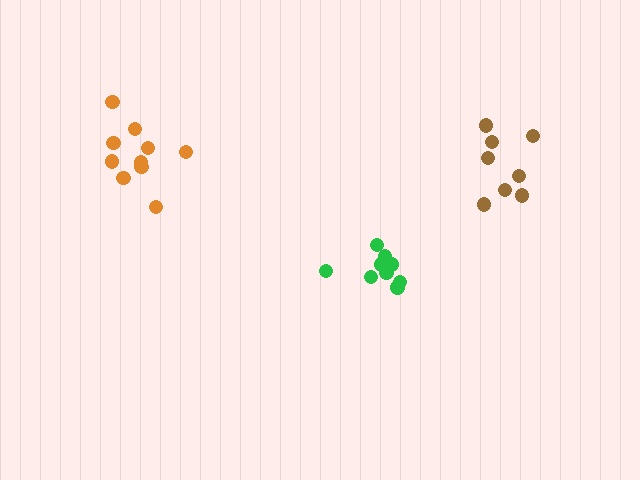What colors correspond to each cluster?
The clusters are colored: brown, green, orange.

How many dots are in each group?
Group 1: 8 dots, Group 2: 9 dots, Group 3: 10 dots (27 total).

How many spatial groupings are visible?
There are 3 spatial groupings.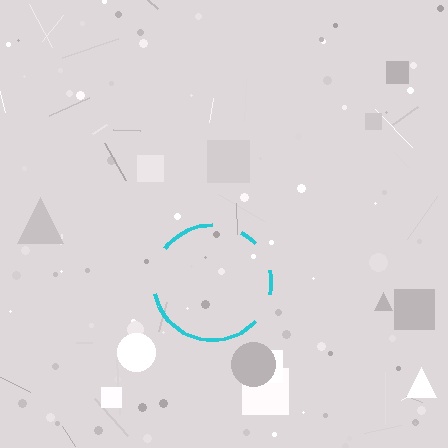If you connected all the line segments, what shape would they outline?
They would outline a circle.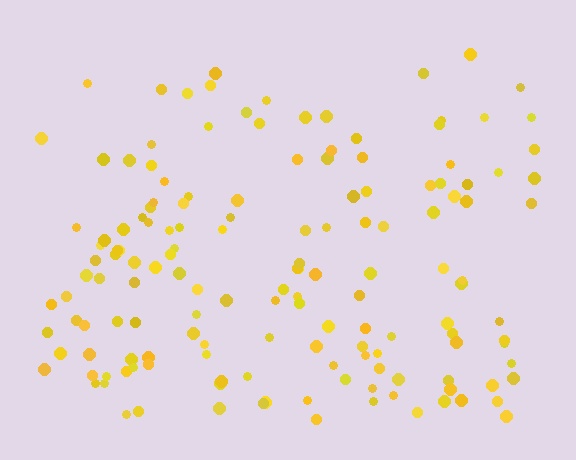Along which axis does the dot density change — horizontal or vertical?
Vertical.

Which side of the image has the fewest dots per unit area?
The top.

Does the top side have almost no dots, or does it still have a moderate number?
Still a moderate number, just noticeably fewer than the bottom.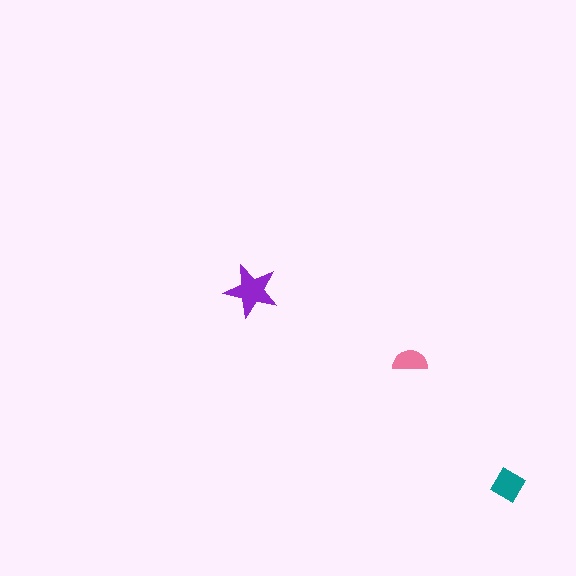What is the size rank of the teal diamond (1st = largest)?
2nd.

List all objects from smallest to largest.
The pink semicircle, the teal diamond, the purple star.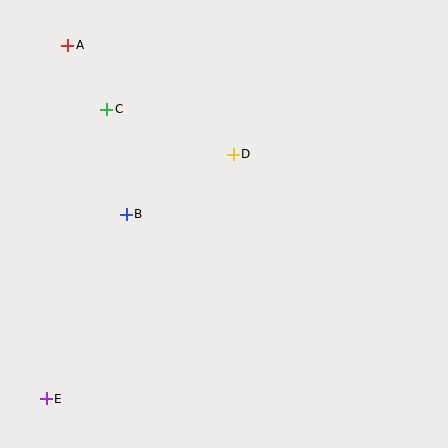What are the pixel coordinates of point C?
Point C is at (107, 109).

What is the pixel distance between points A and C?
The distance between A and C is 75 pixels.